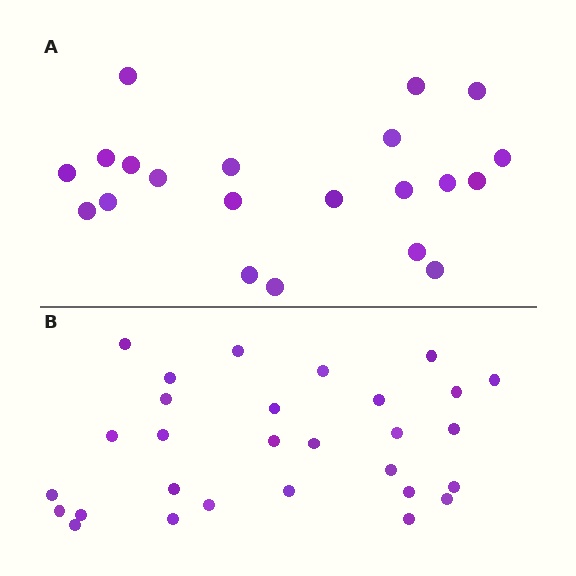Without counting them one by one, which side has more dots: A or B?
Region B (the bottom region) has more dots.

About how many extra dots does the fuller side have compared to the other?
Region B has roughly 8 or so more dots than region A.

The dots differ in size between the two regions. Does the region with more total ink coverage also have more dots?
No. Region A has more total ink coverage because its dots are larger, but region B actually contains more individual dots. Total area can be misleading — the number of items is what matters here.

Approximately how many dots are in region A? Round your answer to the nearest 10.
About 20 dots. (The exact count is 21, which rounds to 20.)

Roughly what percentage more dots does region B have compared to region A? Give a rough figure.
About 40% more.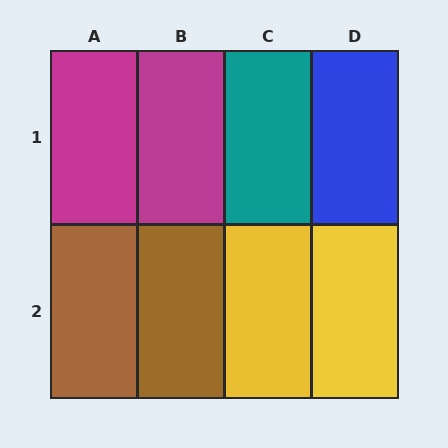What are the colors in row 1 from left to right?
Magenta, magenta, teal, blue.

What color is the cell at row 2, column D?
Yellow.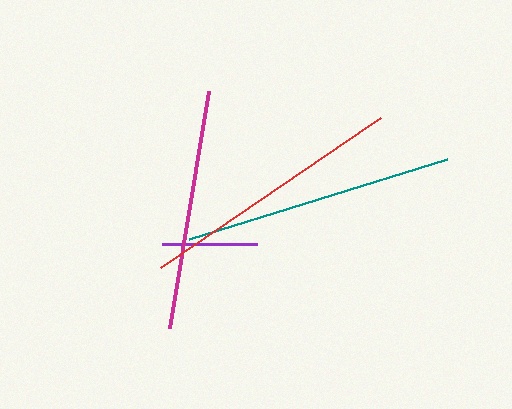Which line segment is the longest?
The teal line is the longest at approximately 270 pixels.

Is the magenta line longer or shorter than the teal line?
The teal line is longer than the magenta line.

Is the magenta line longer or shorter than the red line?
The red line is longer than the magenta line.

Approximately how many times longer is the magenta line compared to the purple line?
The magenta line is approximately 2.5 times the length of the purple line.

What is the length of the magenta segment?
The magenta segment is approximately 239 pixels long.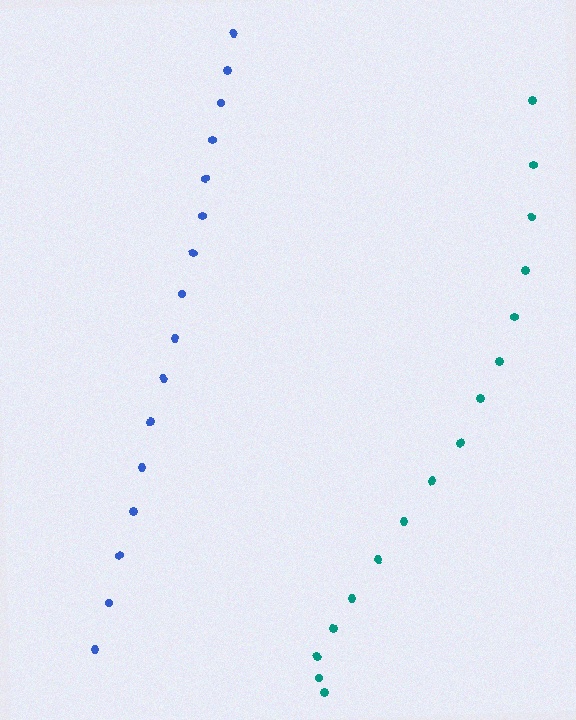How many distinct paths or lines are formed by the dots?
There are 2 distinct paths.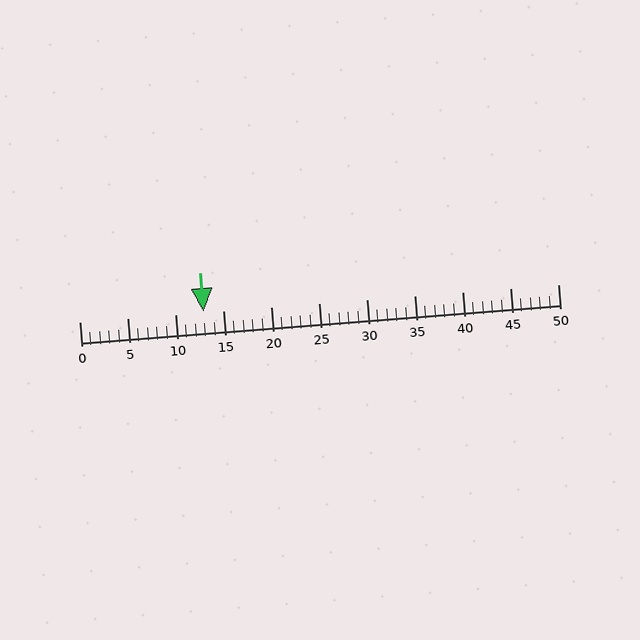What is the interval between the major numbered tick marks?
The major tick marks are spaced 5 units apart.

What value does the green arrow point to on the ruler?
The green arrow points to approximately 13.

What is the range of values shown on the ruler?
The ruler shows values from 0 to 50.